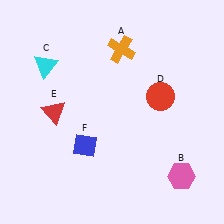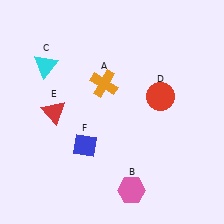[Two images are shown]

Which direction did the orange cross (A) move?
The orange cross (A) moved down.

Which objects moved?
The objects that moved are: the orange cross (A), the pink hexagon (B).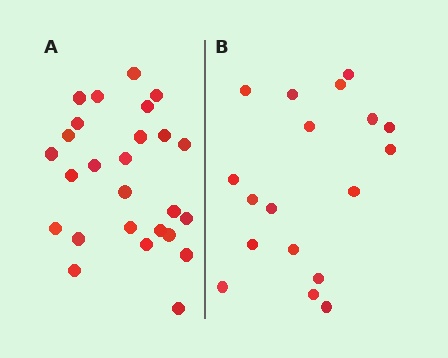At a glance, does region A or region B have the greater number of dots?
Region A (the left region) has more dots.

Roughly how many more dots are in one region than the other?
Region A has roughly 8 or so more dots than region B.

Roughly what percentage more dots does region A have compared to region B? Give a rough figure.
About 45% more.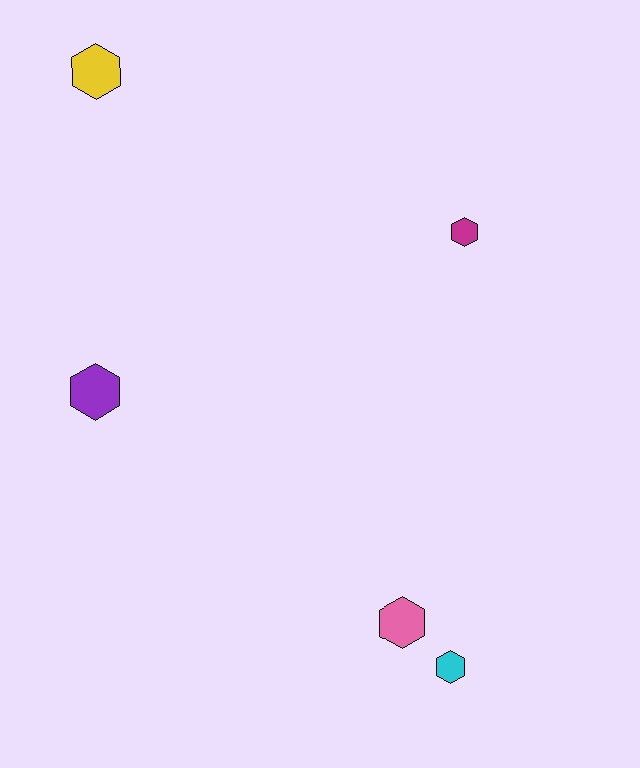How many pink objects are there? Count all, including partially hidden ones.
There is 1 pink object.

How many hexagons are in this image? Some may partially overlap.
There are 5 hexagons.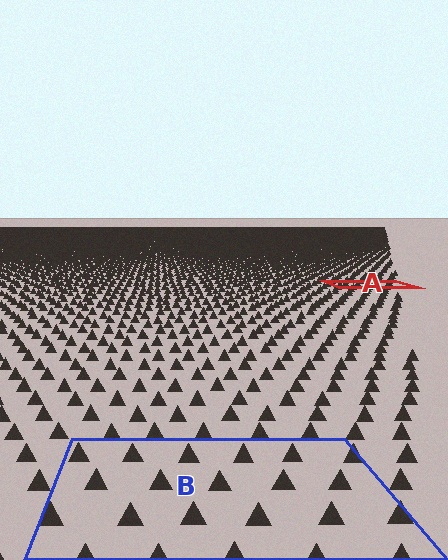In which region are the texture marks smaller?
The texture marks are smaller in region A, because it is farther away.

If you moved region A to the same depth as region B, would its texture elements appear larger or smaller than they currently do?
They would appear larger. At a closer depth, the same texture elements are projected at a bigger on-screen size.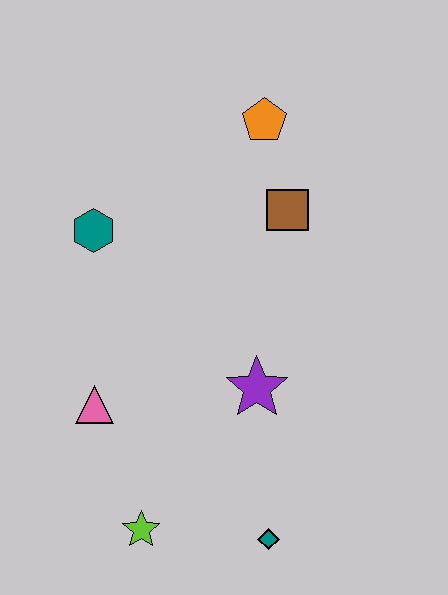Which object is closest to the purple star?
The teal diamond is closest to the purple star.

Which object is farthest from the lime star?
The orange pentagon is farthest from the lime star.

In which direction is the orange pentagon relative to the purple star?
The orange pentagon is above the purple star.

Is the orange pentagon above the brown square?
Yes